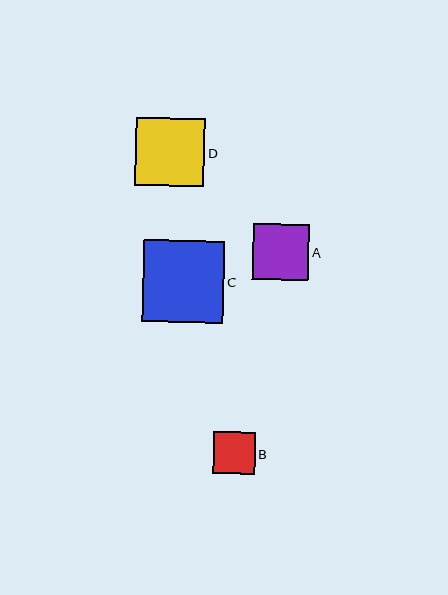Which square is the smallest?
Square B is the smallest with a size of approximately 42 pixels.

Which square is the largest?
Square C is the largest with a size of approximately 82 pixels.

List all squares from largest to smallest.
From largest to smallest: C, D, A, B.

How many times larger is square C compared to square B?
Square C is approximately 2.0 times the size of square B.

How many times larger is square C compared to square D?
Square C is approximately 1.2 times the size of square D.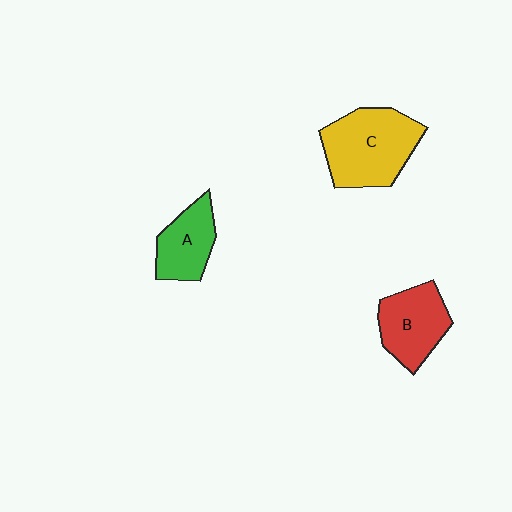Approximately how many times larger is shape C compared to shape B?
Approximately 1.4 times.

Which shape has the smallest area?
Shape A (green).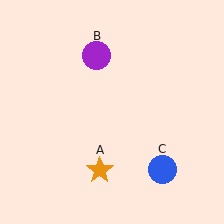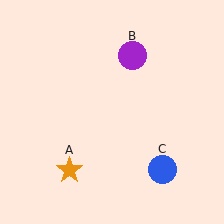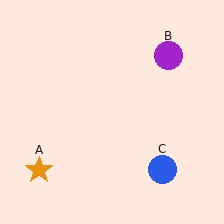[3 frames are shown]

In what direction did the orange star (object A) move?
The orange star (object A) moved left.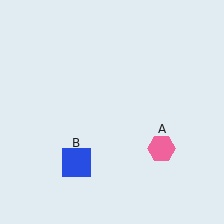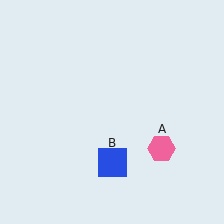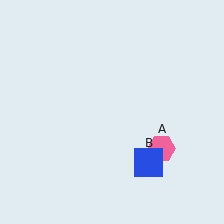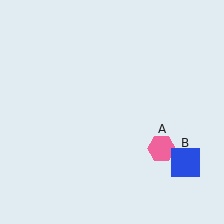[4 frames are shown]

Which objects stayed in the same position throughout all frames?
Pink hexagon (object A) remained stationary.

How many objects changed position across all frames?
1 object changed position: blue square (object B).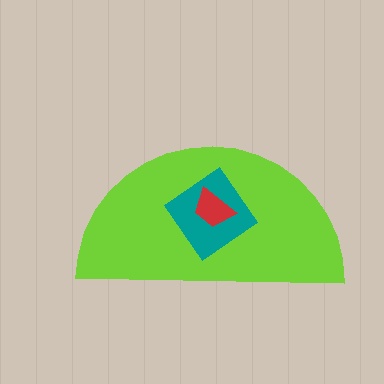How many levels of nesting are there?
3.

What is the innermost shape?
The red trapezoid.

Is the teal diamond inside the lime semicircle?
Yes.